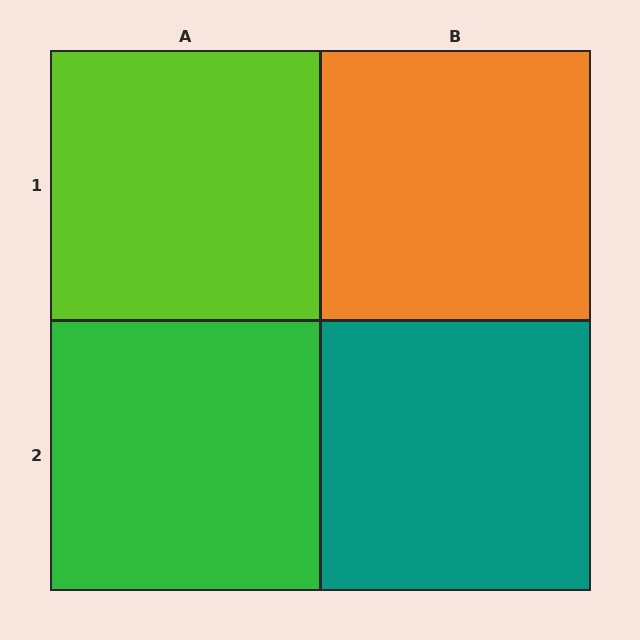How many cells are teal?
1 cell is teal.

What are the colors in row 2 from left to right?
Green, teal.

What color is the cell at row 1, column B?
Orange.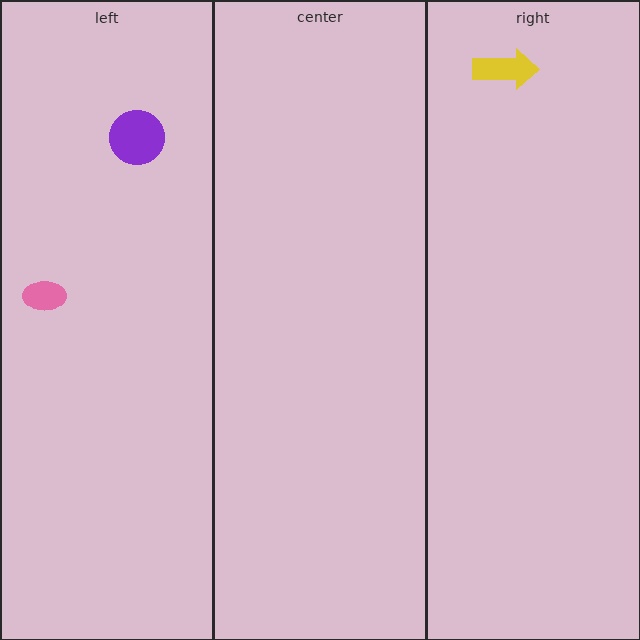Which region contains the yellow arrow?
The right region.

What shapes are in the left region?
The pink ellipse, the purple circle.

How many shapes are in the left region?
2.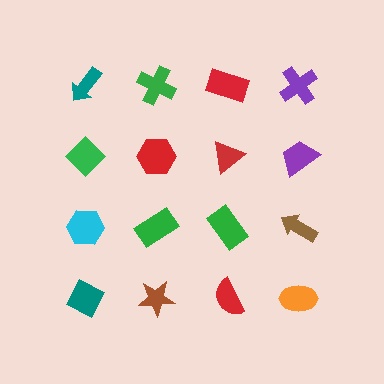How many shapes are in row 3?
4 shapes.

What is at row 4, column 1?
A teal diamond.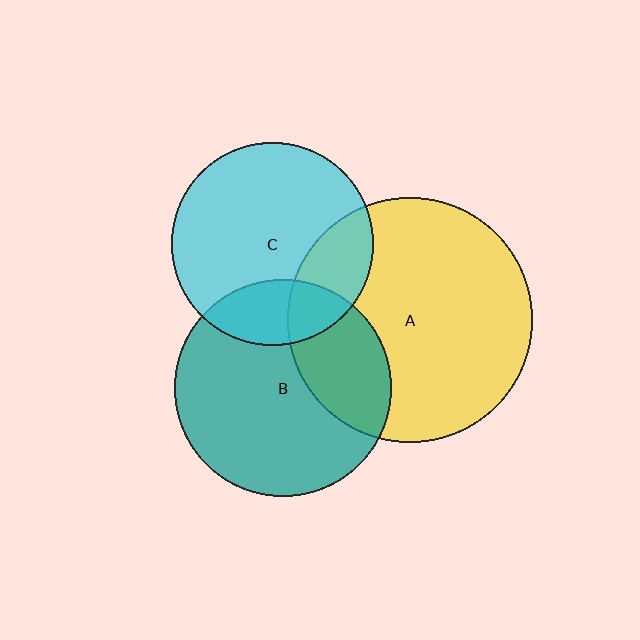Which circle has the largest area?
Circle A (yellow).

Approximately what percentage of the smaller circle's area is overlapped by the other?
Approximately 25%.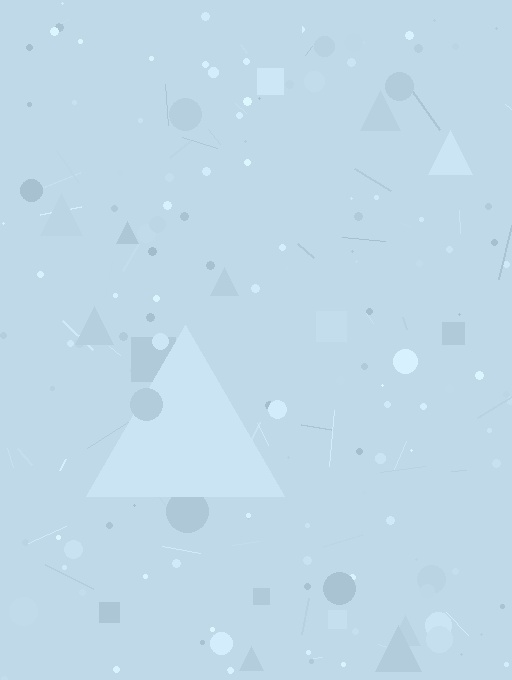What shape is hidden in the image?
A triangle is hidden in the image.